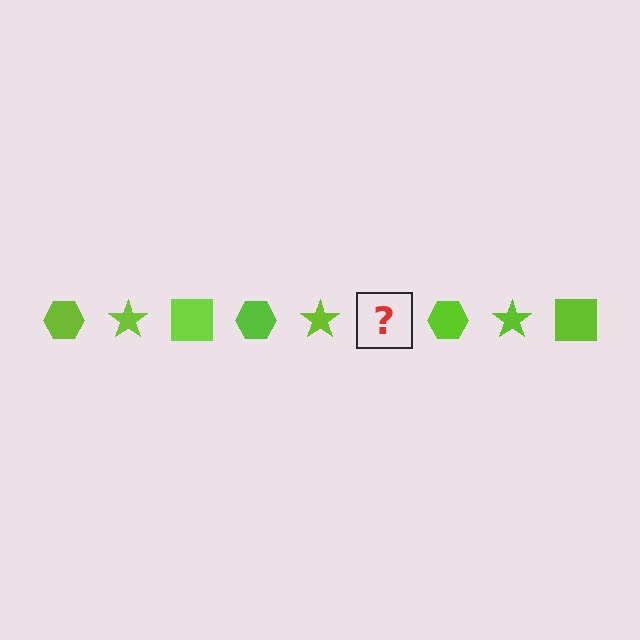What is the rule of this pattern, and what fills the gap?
The rule is that the pattern cycles through hexagon, star, square shapes in lime. The gap should be filled with a lime square.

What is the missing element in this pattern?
The missing element is a lime square.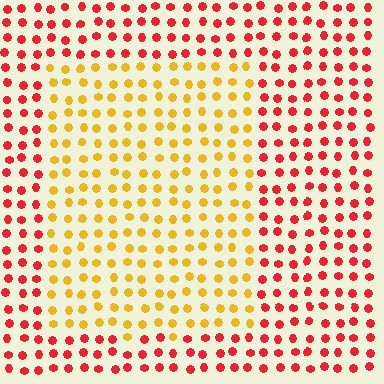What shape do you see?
I see a rectangle.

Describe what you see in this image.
The image is filled with small red elements in a uniform arrangement. A rectangle-shaped region is visible where the elements are tinted to a slightly different hue, forming a subtle color boundary.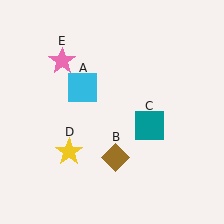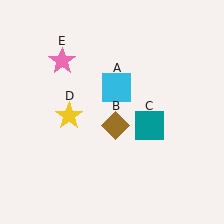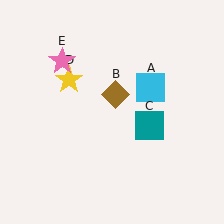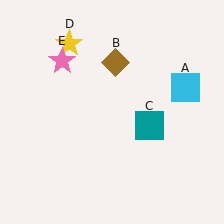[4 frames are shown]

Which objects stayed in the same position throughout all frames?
Teal square (object C) and pink star (object E) remained stationary.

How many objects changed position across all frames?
3 objects changed position: cyan square (object A), brown diamond (object B), yellow star (object D).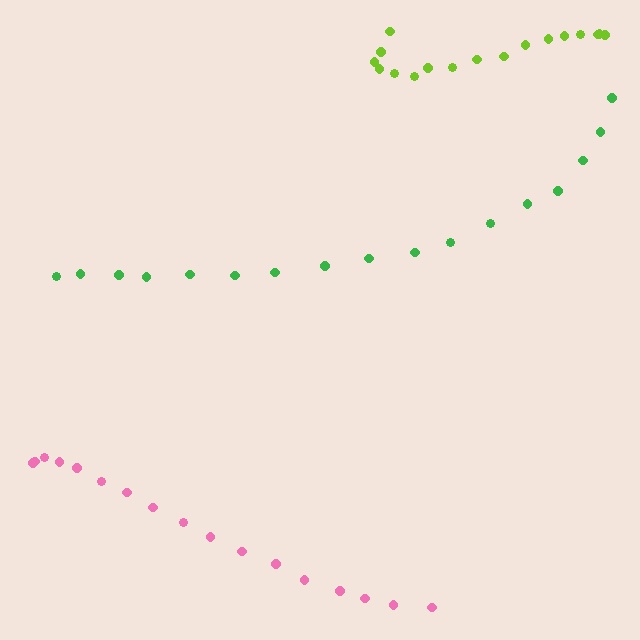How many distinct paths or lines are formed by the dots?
There are 3 distinct paths.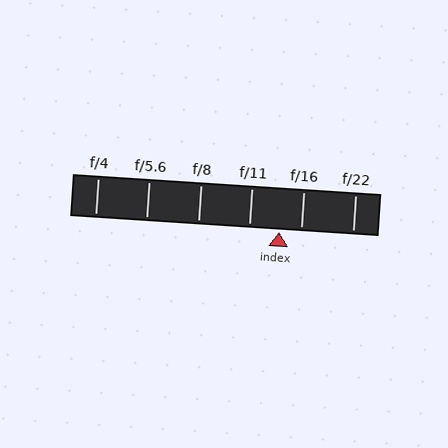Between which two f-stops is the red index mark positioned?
The index mark is between f/11 and f/16.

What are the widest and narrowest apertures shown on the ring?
The widest aperture shown is f/4 and the narrowest is f/22.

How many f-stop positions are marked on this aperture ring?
There are 6 f-stop positions marked.